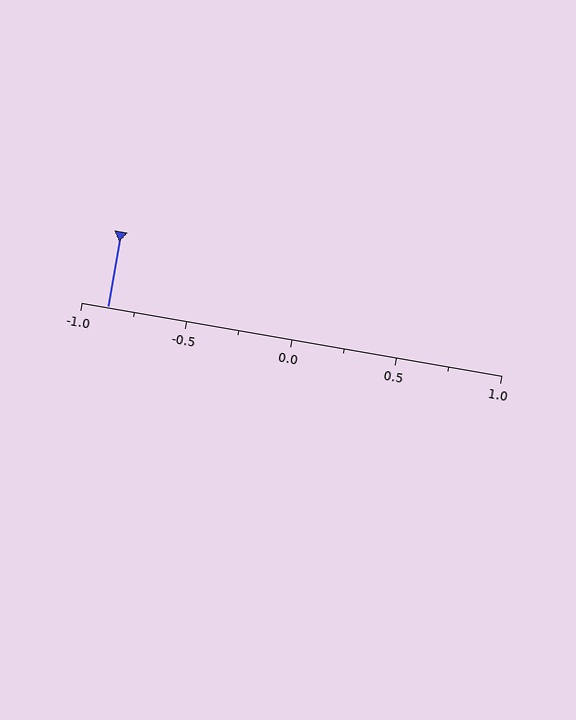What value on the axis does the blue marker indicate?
The marker indicates approximately -0.88.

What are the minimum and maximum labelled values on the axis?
The axis runs from -1.0 to 1.0.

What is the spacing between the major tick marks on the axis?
The major ticks are spaced 0.5 apart.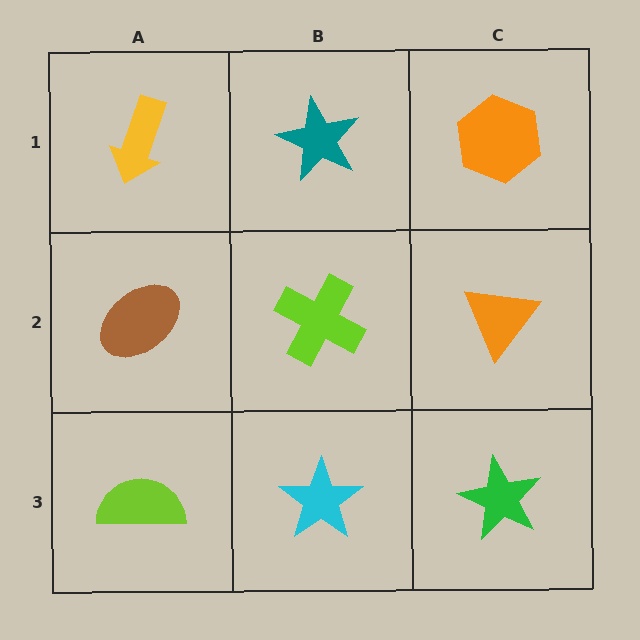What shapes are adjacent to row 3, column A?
A brown ellipse (row 2, column A), a cyan star (row 3, column B).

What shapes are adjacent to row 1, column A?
A brown ellipse (row 2, column A), a teal star (row 1, column B).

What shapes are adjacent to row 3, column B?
A lime cross (row 2, column B), a lime semicircle (row 3, column A), a green star (row 3, column C).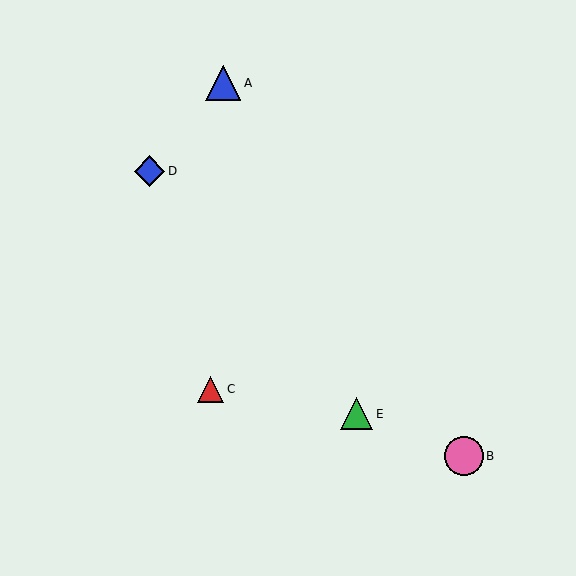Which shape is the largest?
The pink circle (labeled B) is the largest.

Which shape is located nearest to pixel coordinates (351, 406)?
The green triangle (labeled E) at (357, 414) is nearest to that location.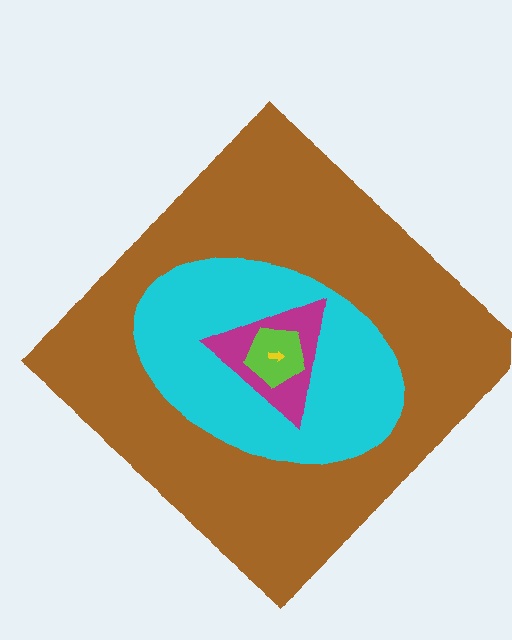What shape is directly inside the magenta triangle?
The lime pentagon.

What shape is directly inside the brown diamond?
The cyan ellipse.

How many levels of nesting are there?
5.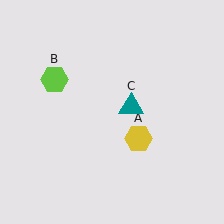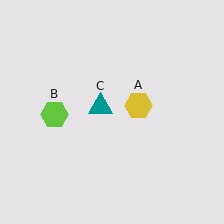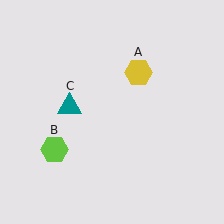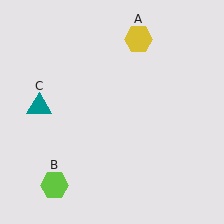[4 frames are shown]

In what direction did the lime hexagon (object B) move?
The lime hexagon (object B) moved down.